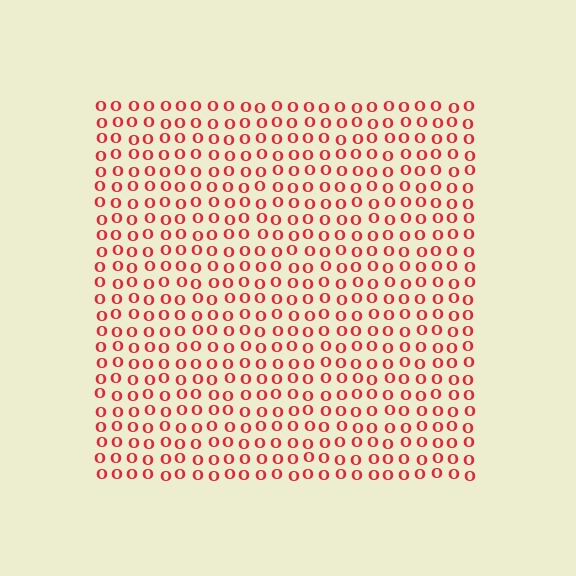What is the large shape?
The large shape is a square.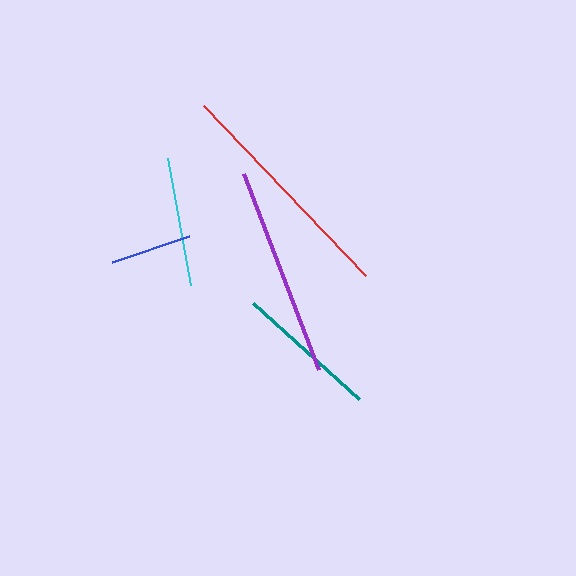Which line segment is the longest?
The red line is the longest at approximately 235 pixels.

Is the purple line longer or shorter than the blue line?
The purple line is longer than the blue line.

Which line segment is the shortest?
The blue line is the shortest at approximately 82 pixels.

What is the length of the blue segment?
The blue segment is approximately 82 pixels long.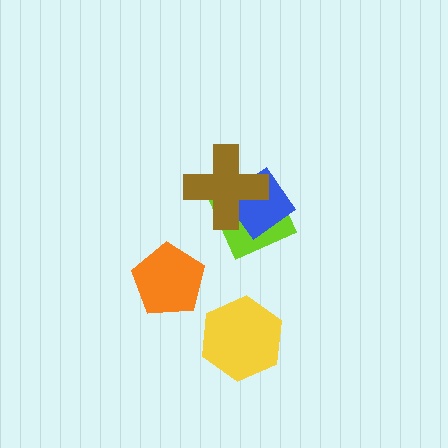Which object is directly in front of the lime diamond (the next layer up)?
The blue diamond is directly in front of the lime diamond.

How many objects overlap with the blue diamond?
2 objects overlap with the blue diamond.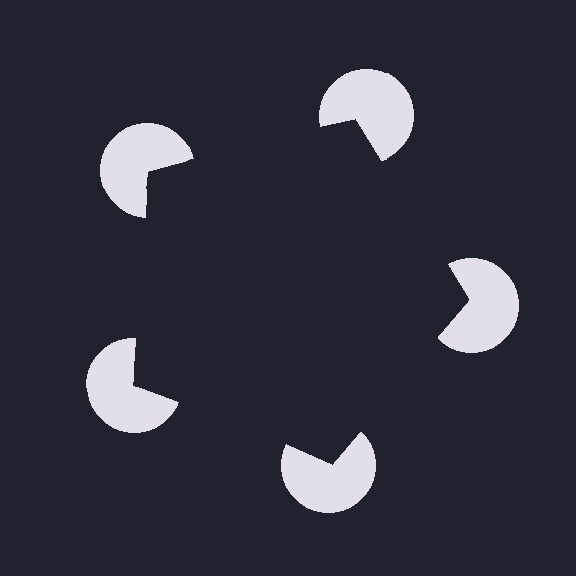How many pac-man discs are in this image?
There are 5 — one at each vertex of the illusory pentagon.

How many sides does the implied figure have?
5 sides.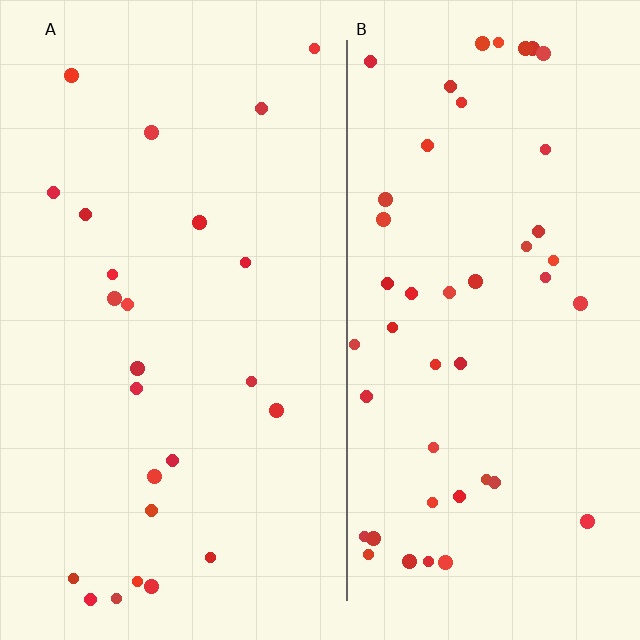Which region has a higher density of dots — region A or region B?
B (the right).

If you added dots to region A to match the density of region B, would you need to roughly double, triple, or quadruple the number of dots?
Approximately double.